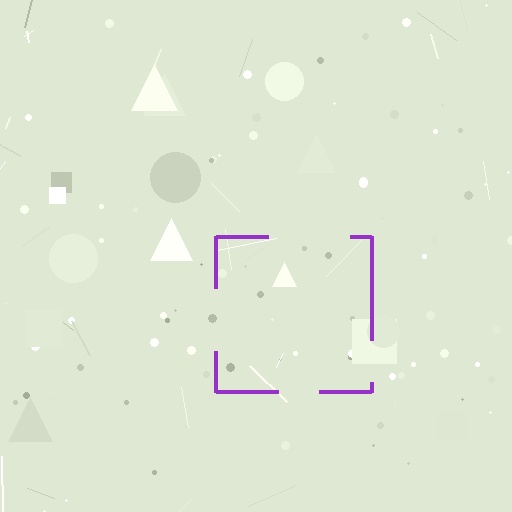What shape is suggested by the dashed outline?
The dashed outline suggests a square.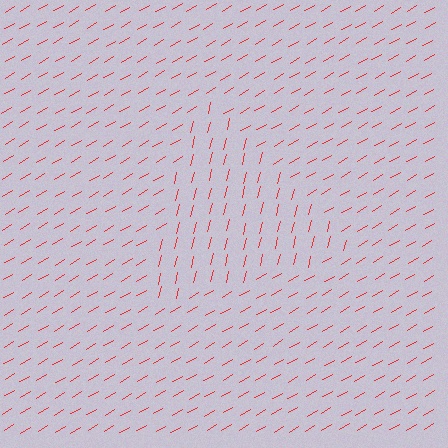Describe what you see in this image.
The image is filled with small red line segments. A triangle region in the image has lines oriented differently from the surrounding lines, creating a visible texture boundary.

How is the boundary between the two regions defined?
The boundary is defined purely by a change in line orientation (approximately 45 degrees difference). All lines are the same color and thickness.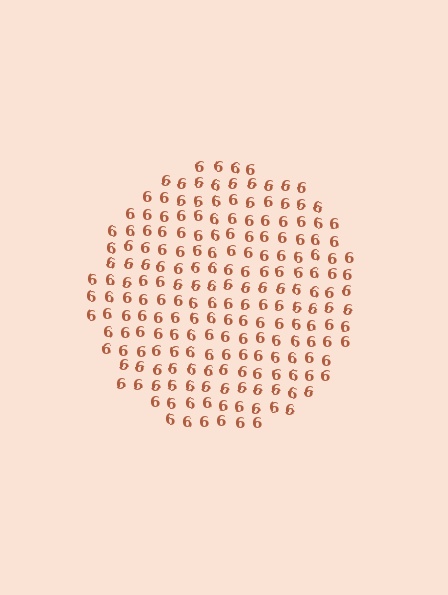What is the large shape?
The large shape is a circle.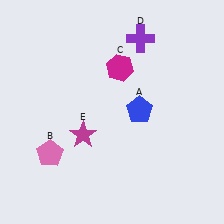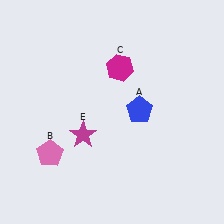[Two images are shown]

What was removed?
The purple cross (D) was removed in Image 2.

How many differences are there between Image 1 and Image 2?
There is 1 difference between the two images.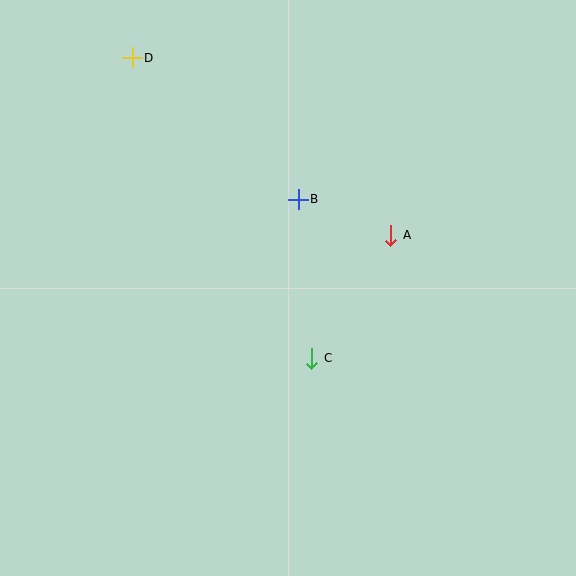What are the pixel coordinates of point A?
Point A is at (391, 235).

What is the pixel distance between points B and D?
The distance between B and D is 218 pixels.